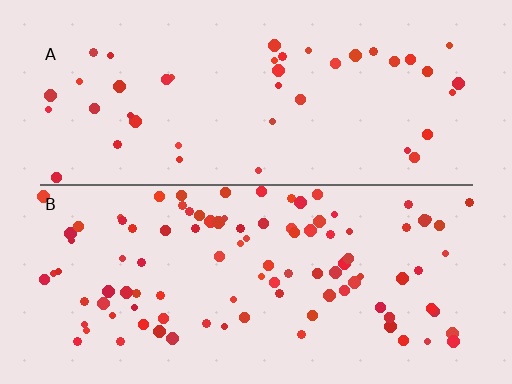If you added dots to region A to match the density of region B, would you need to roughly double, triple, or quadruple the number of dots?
Approximately double.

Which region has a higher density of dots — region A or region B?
B (the bottom).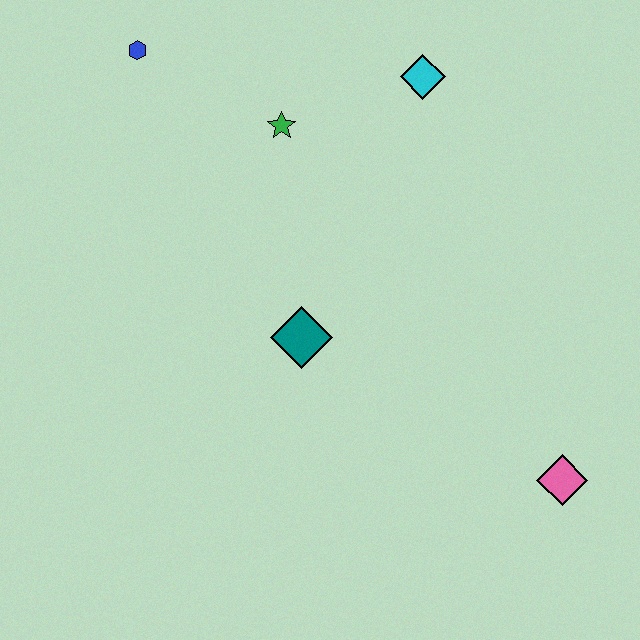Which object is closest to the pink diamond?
The teal diamond is closest to the pink diamond.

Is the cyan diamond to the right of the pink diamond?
No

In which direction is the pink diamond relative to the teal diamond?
The pink diamond is to the right of the teal diamond.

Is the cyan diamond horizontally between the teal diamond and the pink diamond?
Yes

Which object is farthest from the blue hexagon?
The pink diamond is farthest from the blue hexagon.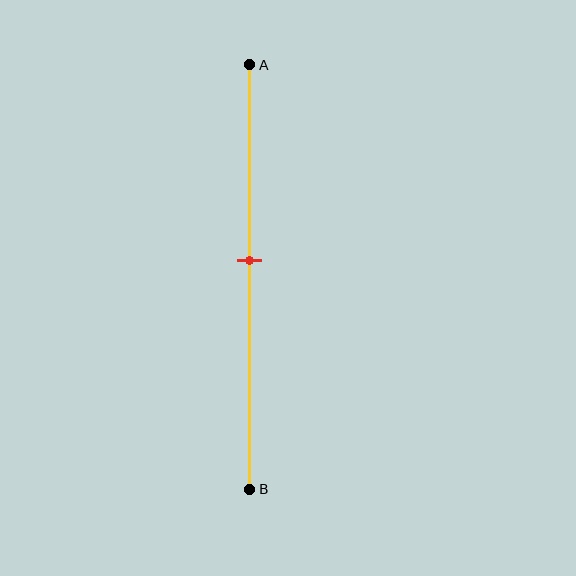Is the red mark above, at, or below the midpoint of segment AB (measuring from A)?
The red mark is above the midpoint of segment AB.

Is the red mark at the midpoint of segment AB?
No, the mark is at about 45% from A, not at the 50% midpoint.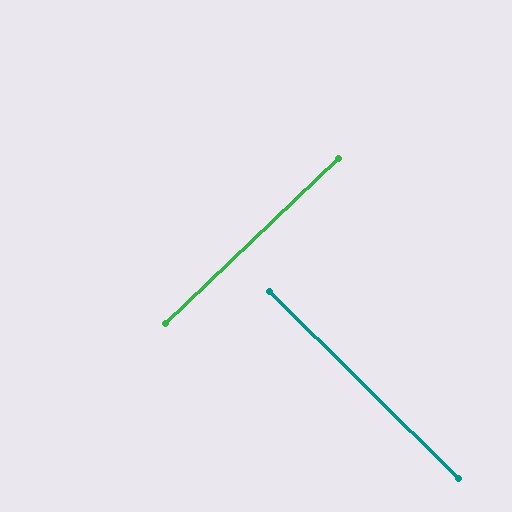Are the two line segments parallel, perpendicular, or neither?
Perpendicular — they meet at approximately 89°.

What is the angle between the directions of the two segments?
Approximately 89 degrees.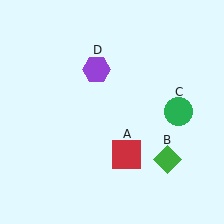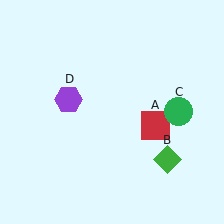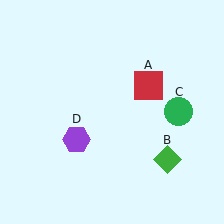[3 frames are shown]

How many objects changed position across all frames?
2 objects changed position: red square (object A), purple hexagon (object D).